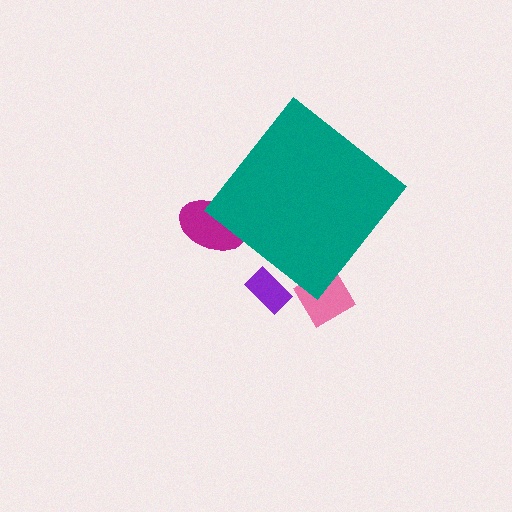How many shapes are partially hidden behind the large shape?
3 shapes are partially hidden.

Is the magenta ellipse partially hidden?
Yes, the magenta ellipse is partially hidden behind the teal diamond.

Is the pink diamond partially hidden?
Yes, the pink diamond is partially hidden behind the teal diamond.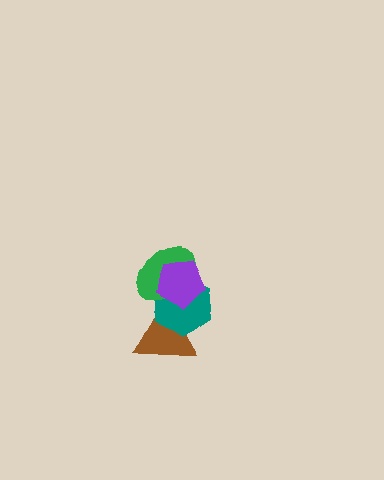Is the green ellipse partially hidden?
Yes, it is partially covered by another shape.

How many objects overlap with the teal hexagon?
3 objects overlap with the teal hexagon.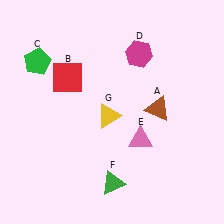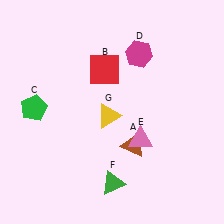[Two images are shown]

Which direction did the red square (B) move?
The red square (B) moved right.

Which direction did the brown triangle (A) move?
The brown triangle (A) moved down.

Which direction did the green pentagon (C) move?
The green pentagon (C) moved down.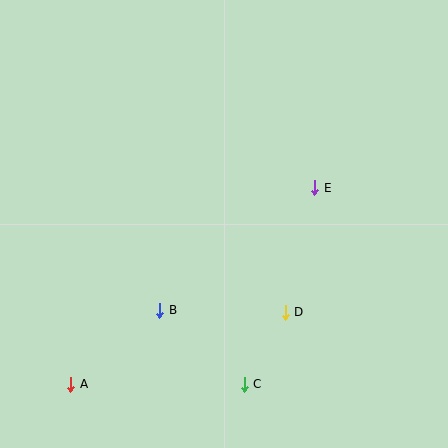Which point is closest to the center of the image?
Point E at (315, 188) is closest to the center.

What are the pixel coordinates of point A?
Point A is at (71, 384).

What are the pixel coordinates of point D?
Point D is at (285, 312).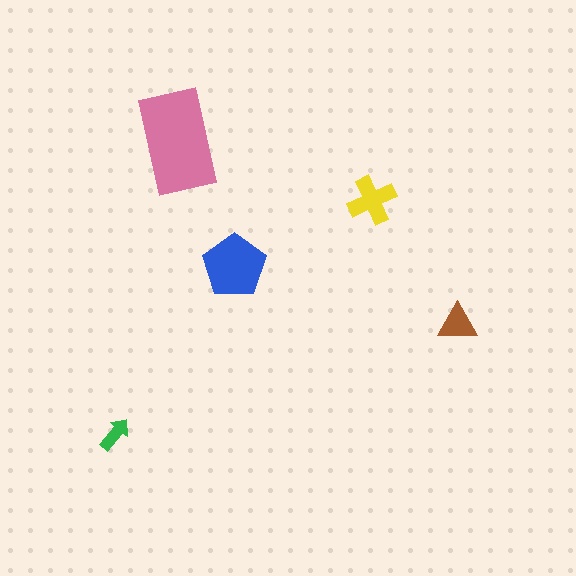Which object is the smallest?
The green arrow.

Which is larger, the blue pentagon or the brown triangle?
The blue pentagon.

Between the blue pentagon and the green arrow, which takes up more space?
The blue pentagon.